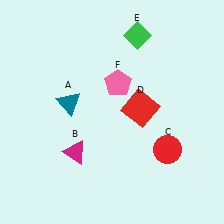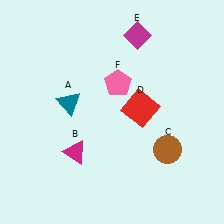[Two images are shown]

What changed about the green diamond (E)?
In Image 1, E is green. In Image 2, it changed to magenta.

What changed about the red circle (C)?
In Image 1, C is red. In Image 2, it changed to brown.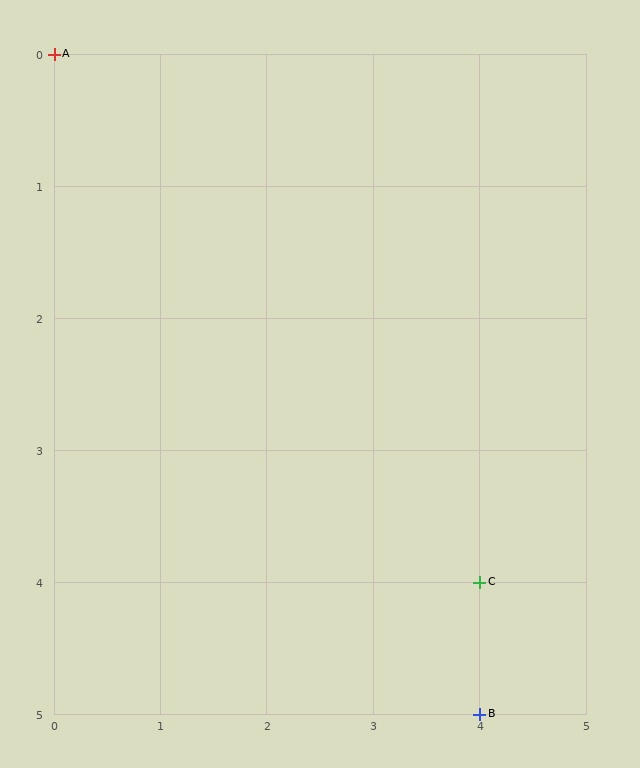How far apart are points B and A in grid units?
Points B and A are 4 columns and 5 rows apart (about 6.4 grid units diagonally).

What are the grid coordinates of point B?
Point B is at grid coordinates (4, 5).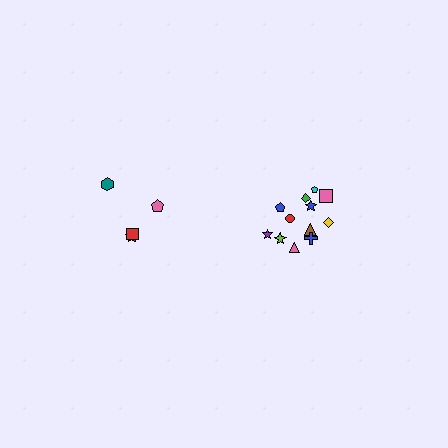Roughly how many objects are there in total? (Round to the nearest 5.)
Roughly 15 objects in total.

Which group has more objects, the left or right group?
The right group.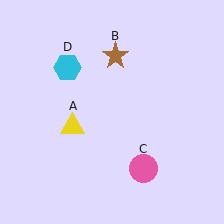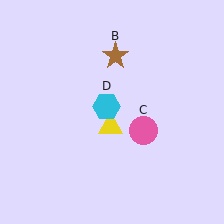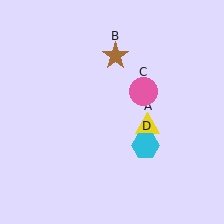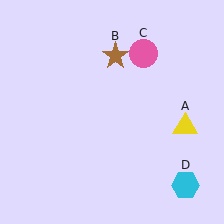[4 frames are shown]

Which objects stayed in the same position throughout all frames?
Brown star (object B) remained stationary.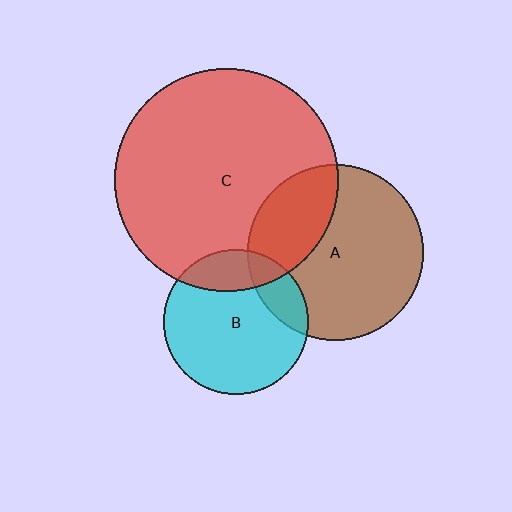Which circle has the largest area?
Circle C (red).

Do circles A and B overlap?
Yes.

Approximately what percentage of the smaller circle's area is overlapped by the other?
Approximately 15%.